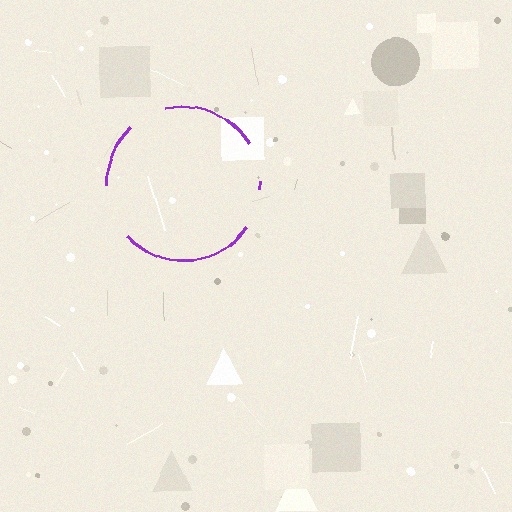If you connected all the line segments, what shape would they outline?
They would outline a circle.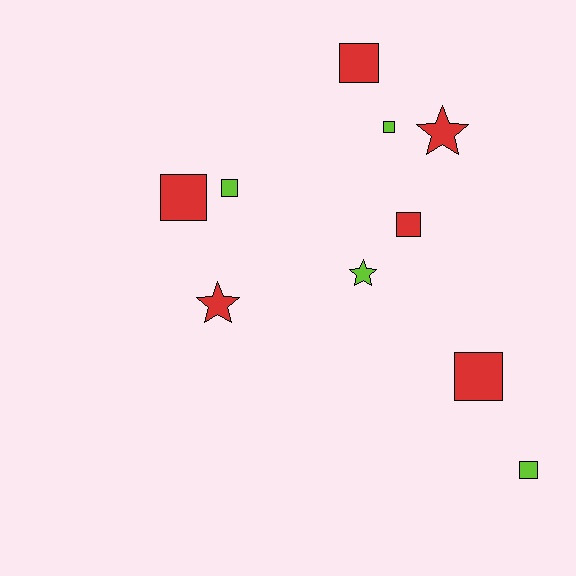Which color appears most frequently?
Red, with 6 objects.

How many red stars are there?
There are 2 red stars.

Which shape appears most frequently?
Square, with 7 objects.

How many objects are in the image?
There are 10 objects.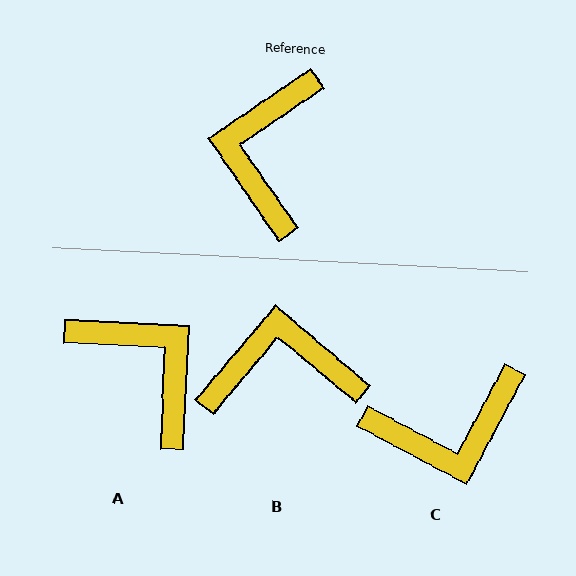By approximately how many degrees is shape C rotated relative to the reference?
Approximately 117 degrees counter-clockwise.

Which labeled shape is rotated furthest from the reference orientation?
A, about 127 degrees away.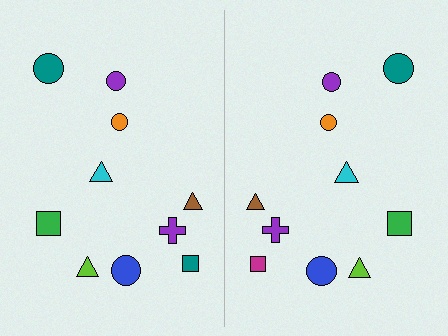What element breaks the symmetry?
The magenta square on the right side breaks the symmetry — its mirror counterpart is teal.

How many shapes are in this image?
There are 20 shapes in this image.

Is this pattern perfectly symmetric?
No, the pattern is not perfectly symmetric. The magenta square on the right side breaks the symmetry — its mirror counterpart is teal.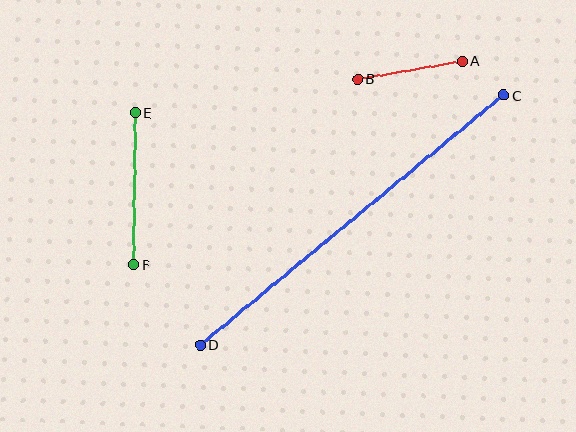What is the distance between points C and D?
The distance is approximately 393 pixels.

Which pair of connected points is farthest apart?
Points C and D are farthest apart.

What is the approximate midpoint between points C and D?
The midpoint is at approximately (352, 220) pixels.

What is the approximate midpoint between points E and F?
The midpoint is at approximately (134, 189) pixels.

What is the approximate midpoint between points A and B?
The midpoint is at approximately (410, 70) pixels.